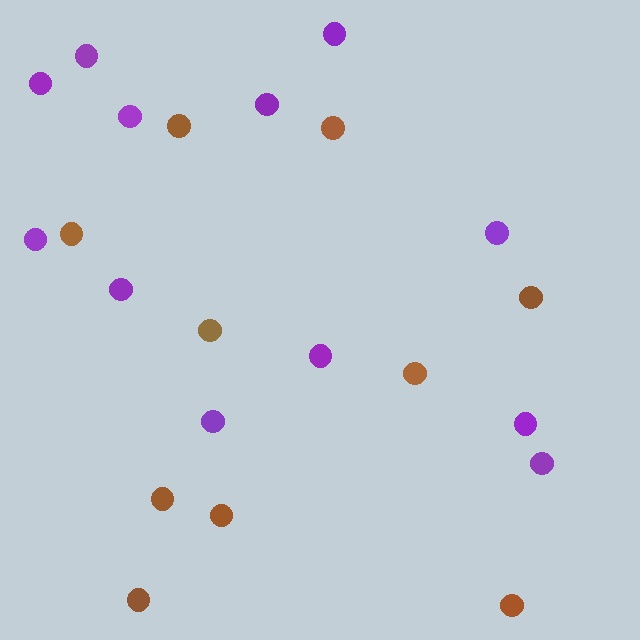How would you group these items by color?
There are 2 groups: one group of purple circles (12) and one group of brown circles (10).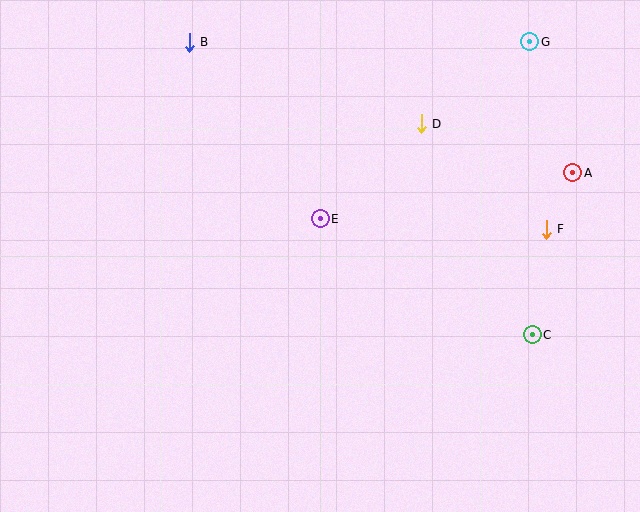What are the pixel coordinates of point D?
Point D is at (421, 124).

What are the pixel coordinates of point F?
Point F is at (546, 229).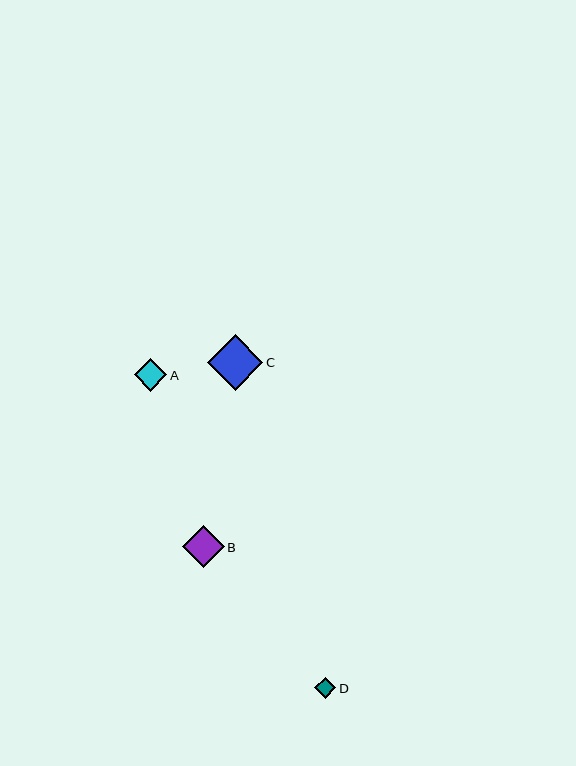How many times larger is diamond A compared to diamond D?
Diamond A is approximately 1.5 times the size of diamond D.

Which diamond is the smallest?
Diamond D is the smallest with a size of approximately 21 pixels.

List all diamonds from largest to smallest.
From largest to smallest: C, B, A, D.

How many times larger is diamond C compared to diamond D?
Diamond C is approximately 2.6 times the size of diamond D.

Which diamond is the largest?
Diamond C is the largest with a size of approximately 55 pixels.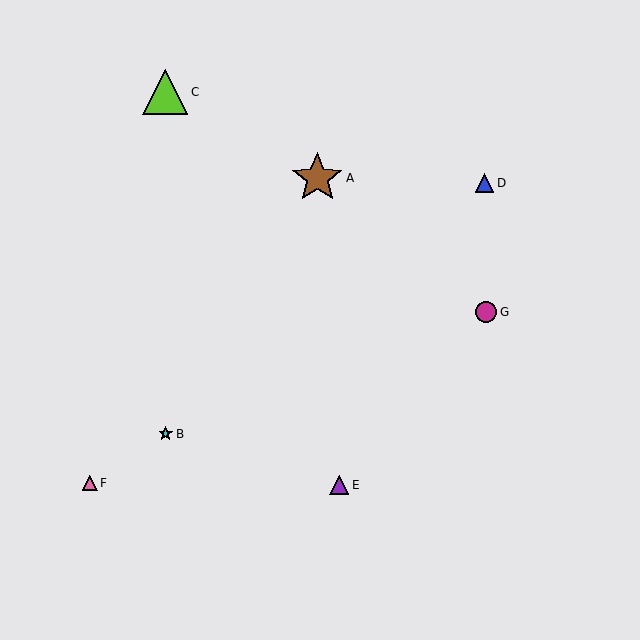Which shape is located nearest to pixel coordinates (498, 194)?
The blue triangle (labeled D) at (484, 183) is nearest to that location.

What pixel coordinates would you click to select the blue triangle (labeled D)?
Click at (484, 183) to select the blue triangle D.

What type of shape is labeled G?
Shape G is a magenta circle.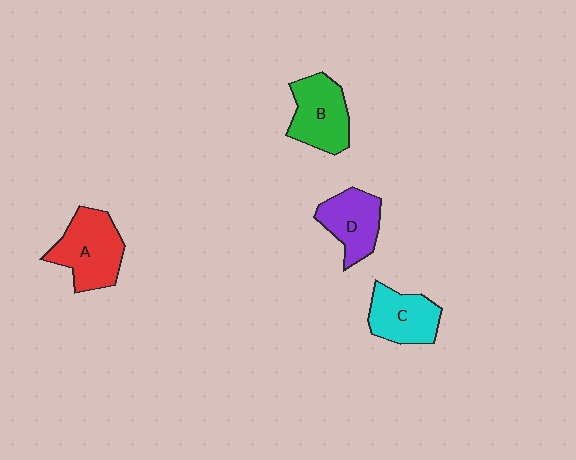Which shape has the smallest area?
Shape D (purple).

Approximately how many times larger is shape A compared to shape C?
Approximately 1.3 times.